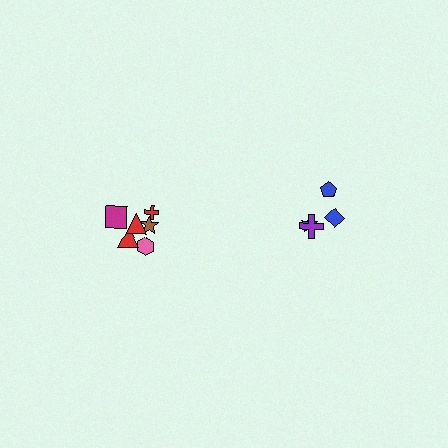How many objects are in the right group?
There are 4 objects.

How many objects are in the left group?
There are 6 objects.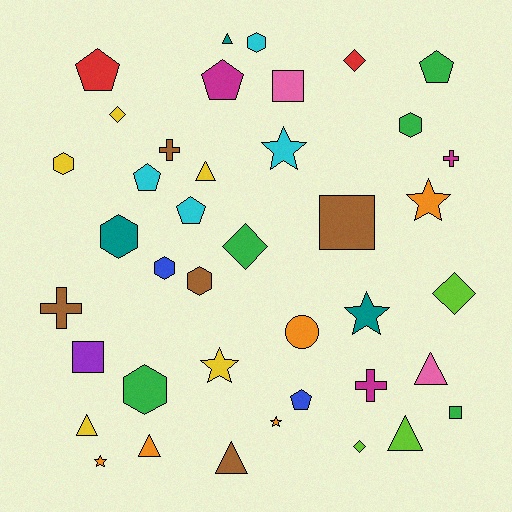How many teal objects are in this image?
There are 3 teal objects.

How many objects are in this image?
There are 40 objects.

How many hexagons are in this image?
There are 7 hexagons.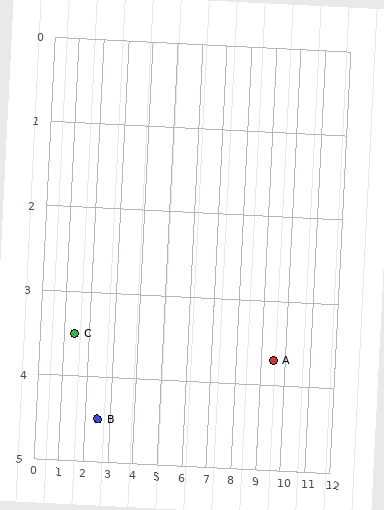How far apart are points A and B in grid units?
Points A and B are about 7.0 grid units apart.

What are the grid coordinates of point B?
Point B is at approximately (2.5, 4.5).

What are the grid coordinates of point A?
Point A is at approximately (9.5, 3.7).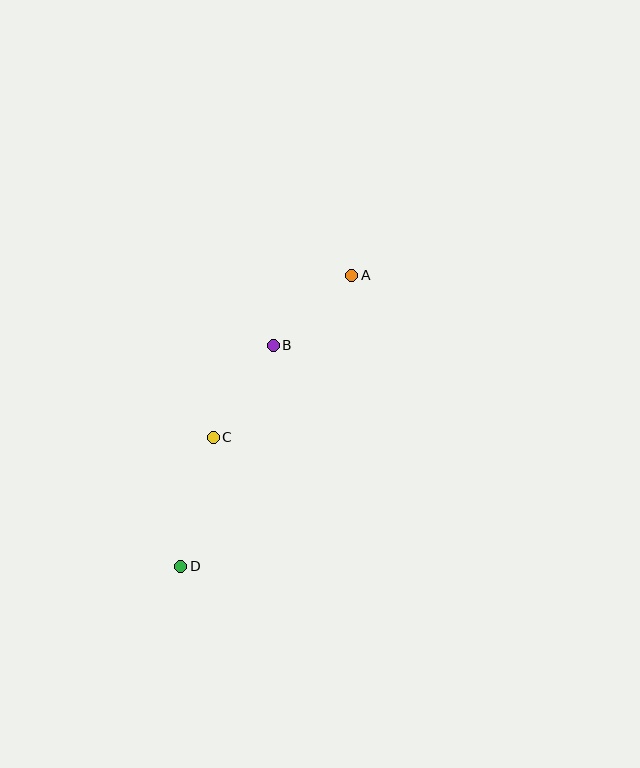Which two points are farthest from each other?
Points A and D are farthest from each other.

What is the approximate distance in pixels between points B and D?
The distance between B and D is approximately 240 pixels.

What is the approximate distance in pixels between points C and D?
The distance between C and D is approximately 133 pixels.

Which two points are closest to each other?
Points A and B are closest to each other.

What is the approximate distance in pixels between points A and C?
The distance between A and C is approximately 213 pixels.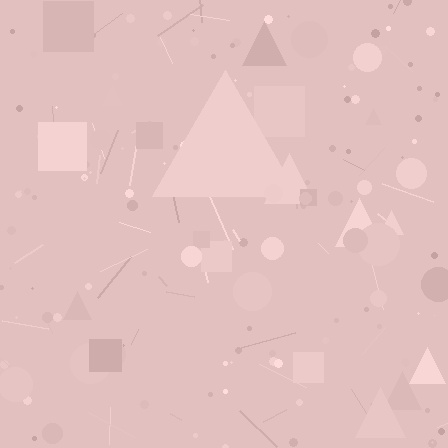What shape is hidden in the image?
A triangle is hidden in the image.